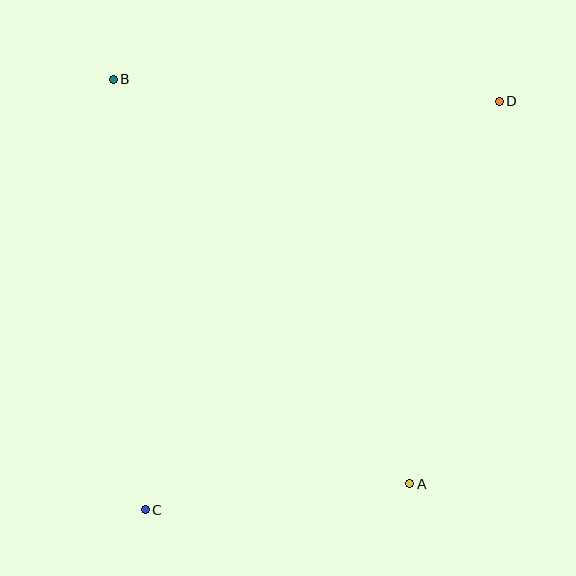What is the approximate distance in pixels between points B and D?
The distance between B and D is approximately 386 pixels.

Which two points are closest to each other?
Points A and C are closest to each other.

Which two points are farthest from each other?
Points C and D are farthest from each other.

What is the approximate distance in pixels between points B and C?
The distance between B and C is approximately 432 pixels.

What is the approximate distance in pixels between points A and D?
The distance between A and D is approximately 393 pixels.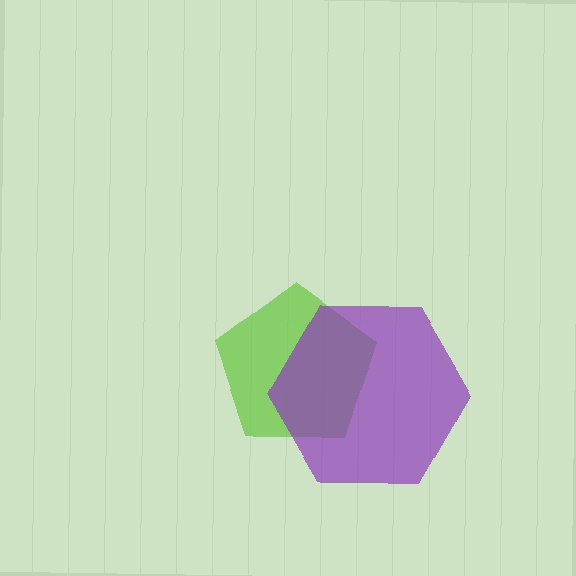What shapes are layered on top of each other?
The layered shapes are: a lime pentagon, a purple hexagon.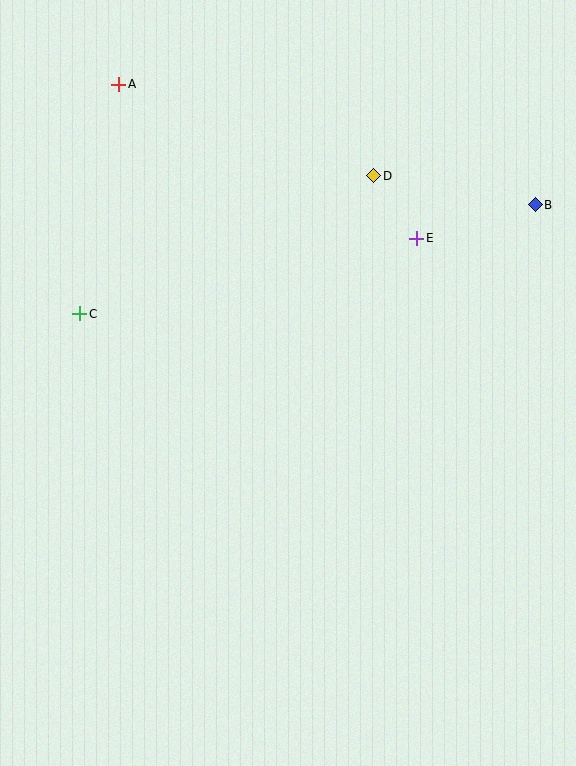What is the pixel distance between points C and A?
The distance between C and A is 232 pixels.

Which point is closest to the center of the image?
Point E at (417, 238) is closest to the center.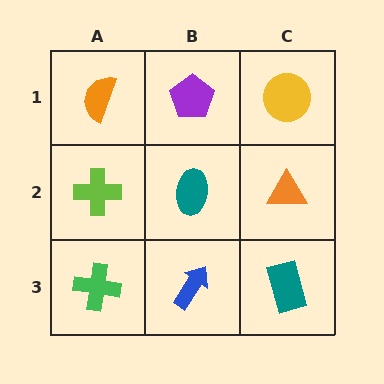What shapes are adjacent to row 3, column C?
An orange triangle (row 2, column C), a blue arrow (row 3, column B).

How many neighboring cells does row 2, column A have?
3.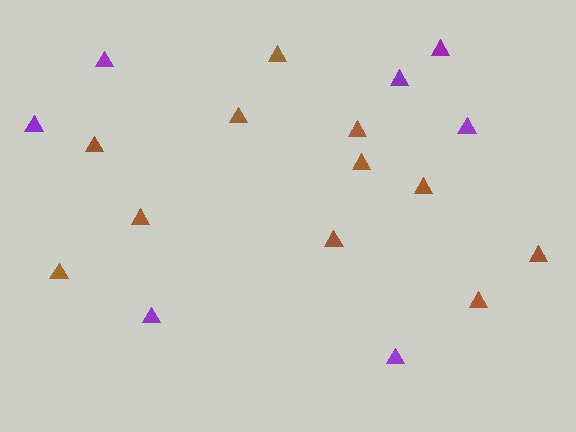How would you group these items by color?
There are 2 groups: one group of purple triangles (7) and one group of brown triangles (11).